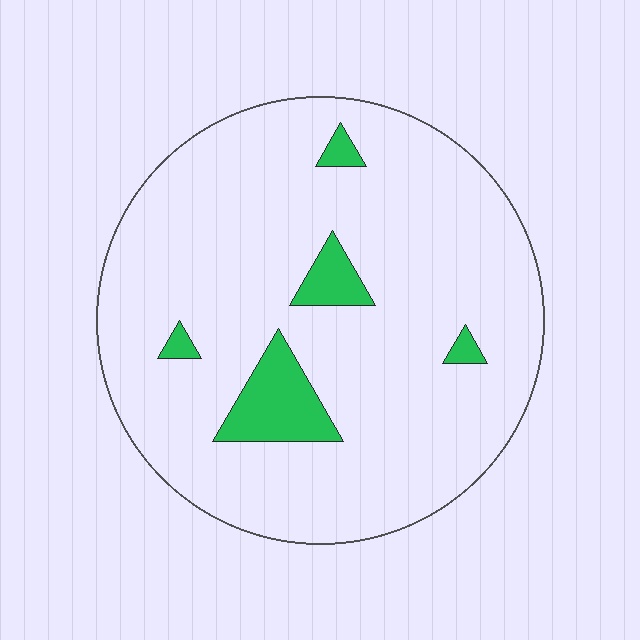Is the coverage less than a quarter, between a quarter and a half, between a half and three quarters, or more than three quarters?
Less than a quarter.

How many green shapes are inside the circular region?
5.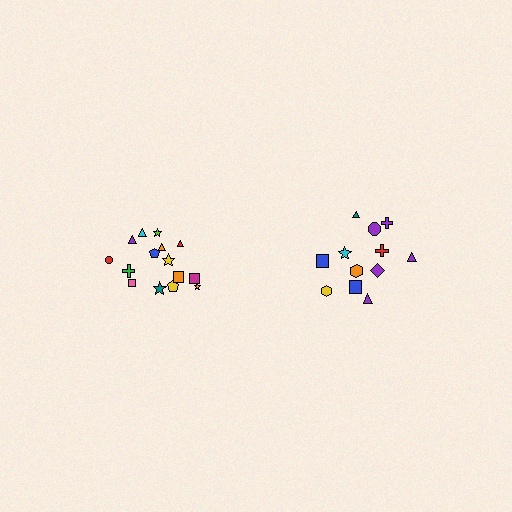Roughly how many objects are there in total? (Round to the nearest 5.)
Roughly 25 objects in total.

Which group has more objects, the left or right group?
The left group.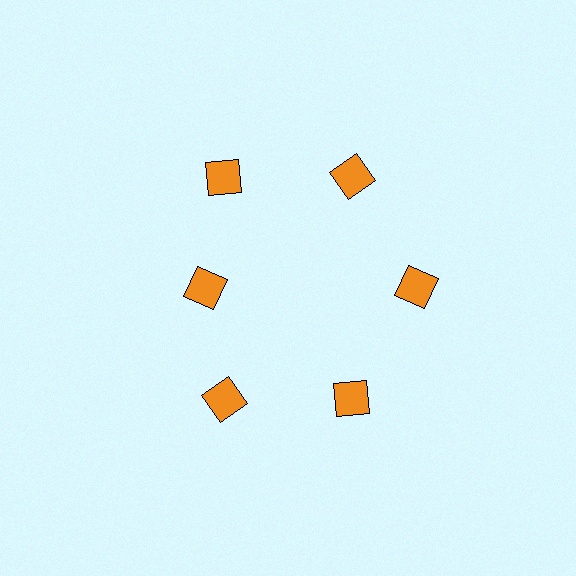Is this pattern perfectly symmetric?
No. The 6 orange diamonds are arranged in a ring, but one element near the 9 o'clock position is pulled inward toward the center, breaking the 6-fold rotational symmetry.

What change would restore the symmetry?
The symmetry would be restored by moving it outward, back onto the ring so that all 6 diamonds sit at equal angles and equal distance from the center.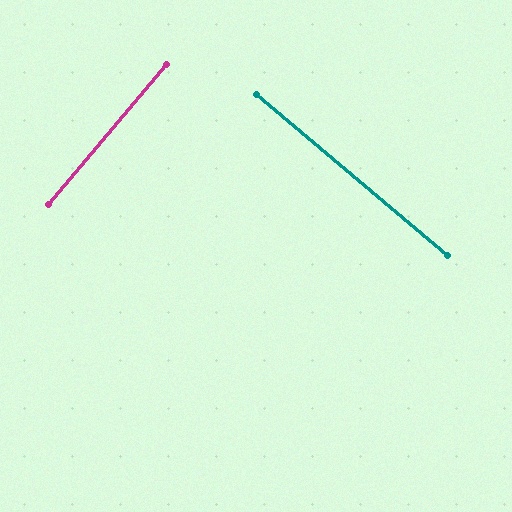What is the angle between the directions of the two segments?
Approximately 90 degrees.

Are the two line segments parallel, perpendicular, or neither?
Perpendicular — they meet at approximately 90°.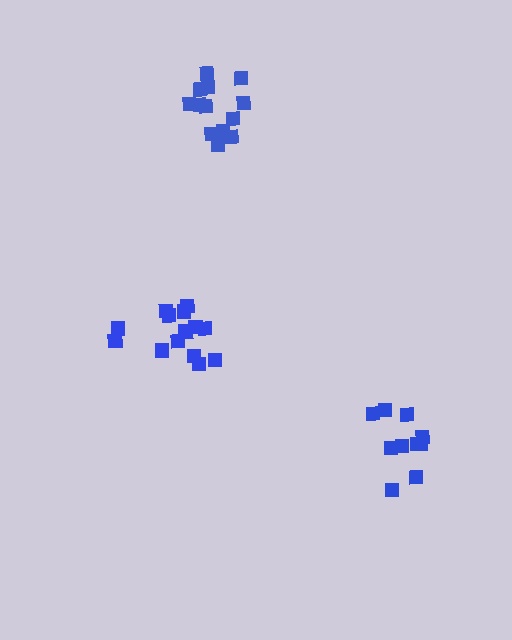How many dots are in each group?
Group 1: 14 dots, Group 2: 10 dots, Group 3: 14 dots (38 total).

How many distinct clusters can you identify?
There are 3 distinct clusters.